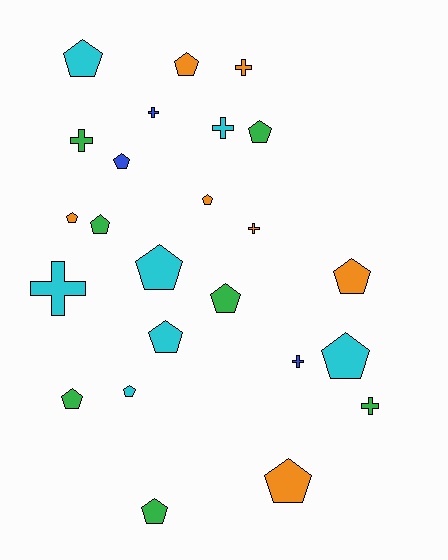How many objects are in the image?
There are 24 objects.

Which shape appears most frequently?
Pentagon, with 16 objects.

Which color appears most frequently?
Orange, with 7 objects.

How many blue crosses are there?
There are 2 blue crosses.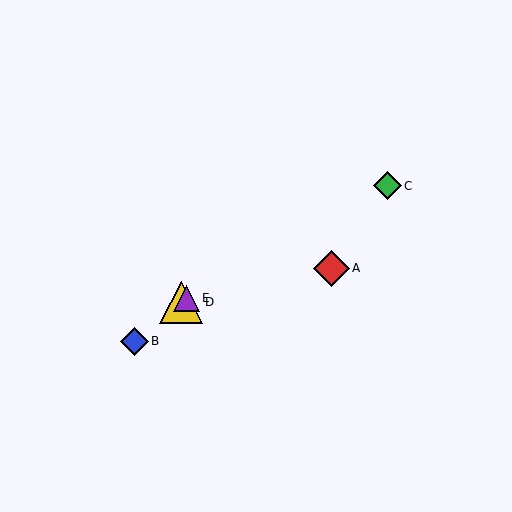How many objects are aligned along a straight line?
3 objects (B, D, E) are aligned along a straight line.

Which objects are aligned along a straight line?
Objects B, D, E are aligned along a straight line.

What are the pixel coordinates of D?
Object D is at (181, 302).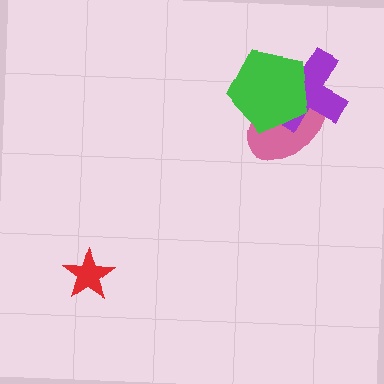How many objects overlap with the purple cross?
2 objects overlap with the purple cross.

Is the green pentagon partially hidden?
No, no other shape covers it.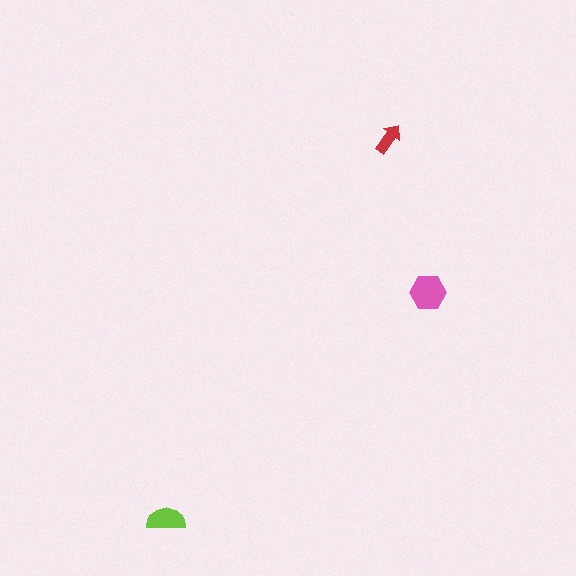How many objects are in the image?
There are 3 objects in the image.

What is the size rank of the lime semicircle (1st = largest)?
2nd.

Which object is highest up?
The red arrow is topmost.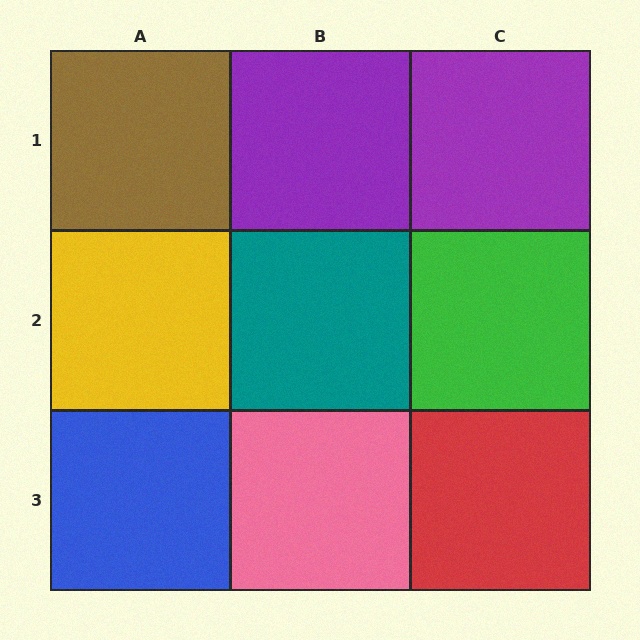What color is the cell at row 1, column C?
Purple.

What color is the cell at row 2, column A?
Yellow.